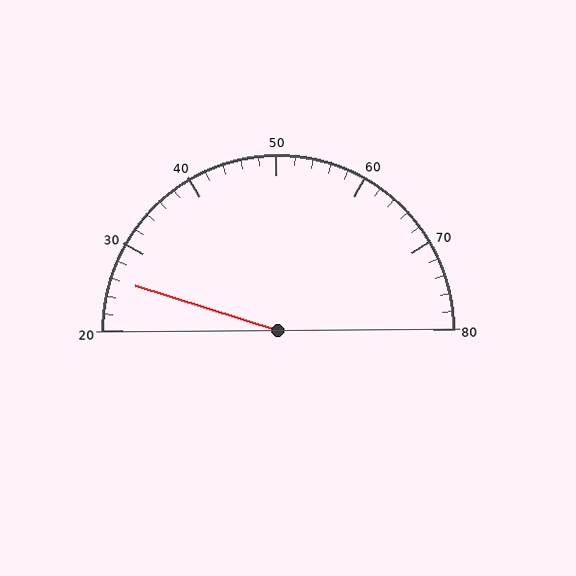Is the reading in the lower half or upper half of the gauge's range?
The reading is in the lower half of the range (20 to 80).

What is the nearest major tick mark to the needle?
The nearest major tick mark is 30.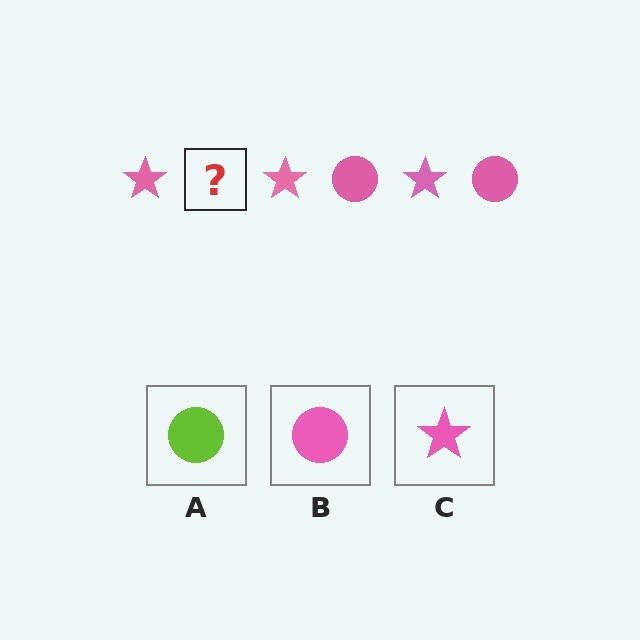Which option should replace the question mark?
Option B.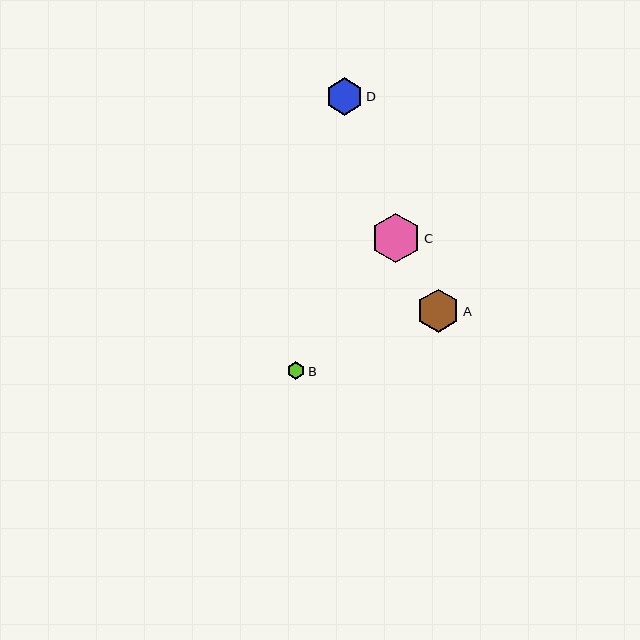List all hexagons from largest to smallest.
From largest to smallest: C, A, D, B.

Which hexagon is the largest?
Hexagon C is the largest with a size of approximately 50 pixels.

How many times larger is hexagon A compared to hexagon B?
Hexagon A is approximately 2.5 times the size of hexagon B.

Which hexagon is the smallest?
Hexagon B is the smallest with a size of approximately 18 pixels.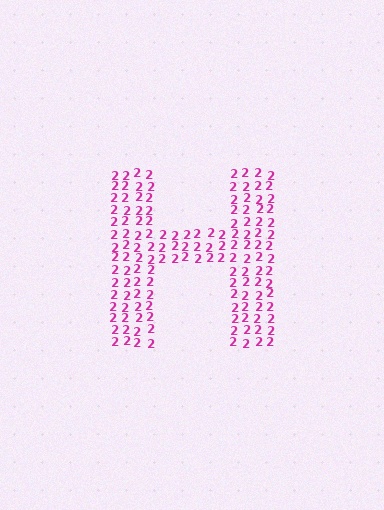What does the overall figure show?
The overall figure shows the letter H.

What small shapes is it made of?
It is made of small digit 2's.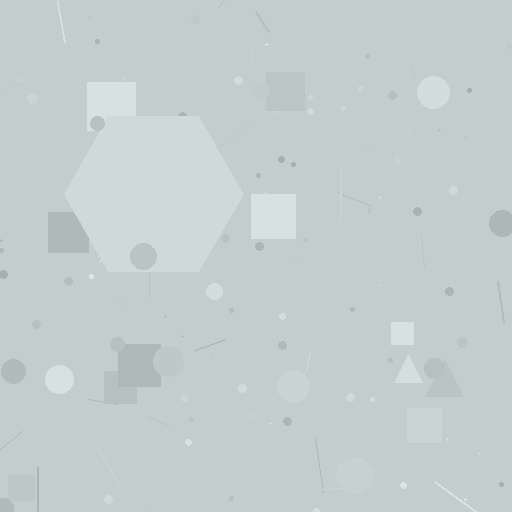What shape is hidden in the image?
A hexagon is hidden in the image.